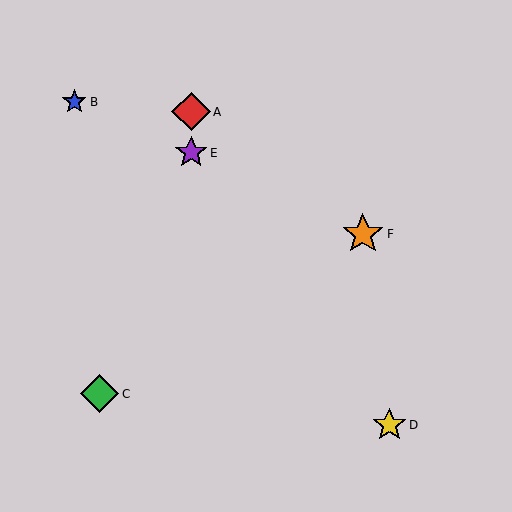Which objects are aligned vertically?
Objects A, E are aligned vertically.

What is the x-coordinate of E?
Object E is at x≈191.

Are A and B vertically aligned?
No, A is at x≈191 and B is at x≈74.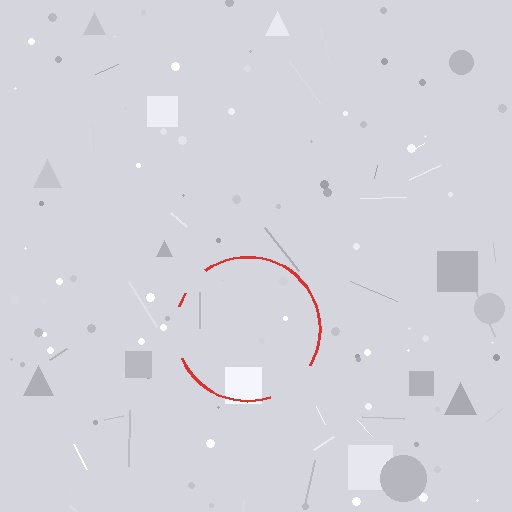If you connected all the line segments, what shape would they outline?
They would outline a circle.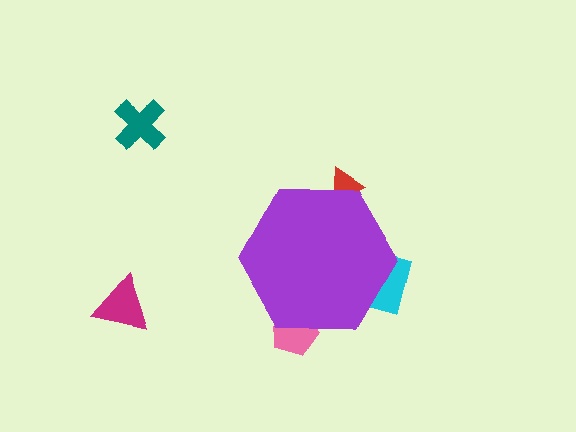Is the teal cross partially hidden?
No, the teal cross is fully visible.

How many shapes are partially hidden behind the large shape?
3 shapes are partially hidden.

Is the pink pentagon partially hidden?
Yes, the pink pentagon is partially hidden behind the purple hexagon.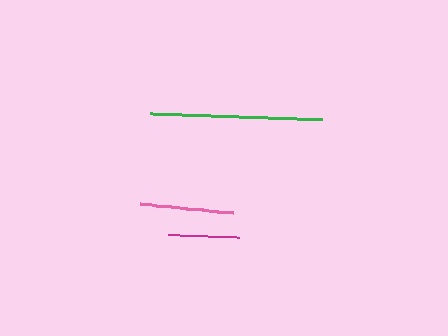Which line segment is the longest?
The green line is the longest at approximately 171 pixels.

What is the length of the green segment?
The green segment is approximately 171 pixels long.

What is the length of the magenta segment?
The magenta segment is approximately 72 pixels long.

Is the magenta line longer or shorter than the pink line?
The pink line is longer than the magenta line.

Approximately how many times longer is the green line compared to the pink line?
The green line is approximately 1.8 times the length of the pink line.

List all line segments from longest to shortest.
From longest to shortest: green, pink, magenta.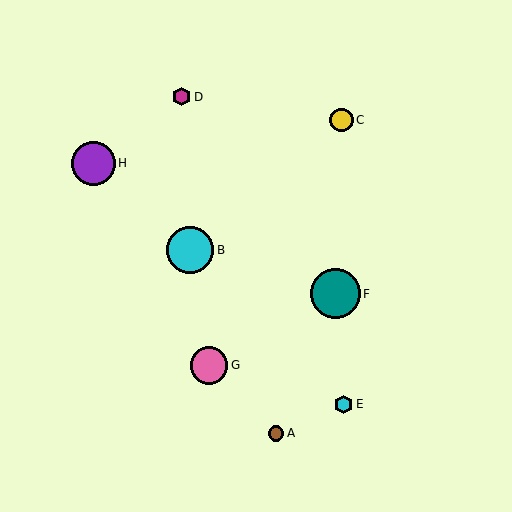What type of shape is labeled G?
Shape G is a pink circle.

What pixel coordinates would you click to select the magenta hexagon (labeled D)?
Click at (181, 97) to select the magenta hexagon D.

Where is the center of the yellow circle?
The center of the yellow circle is at (341, 120).